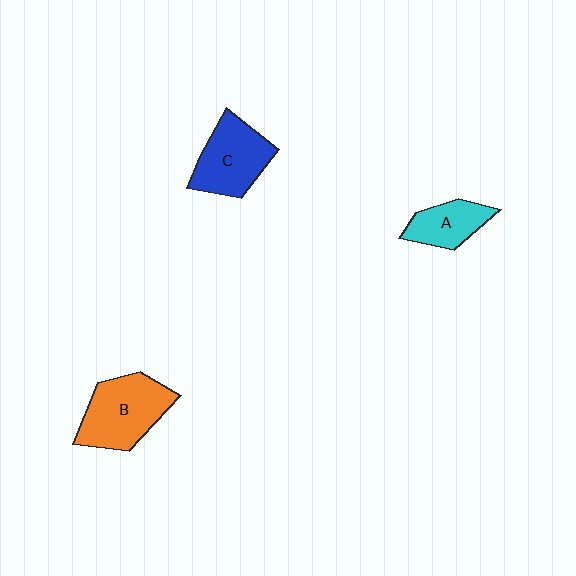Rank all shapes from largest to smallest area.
From largest to smallest: B (orange), C (blue), A (cyan).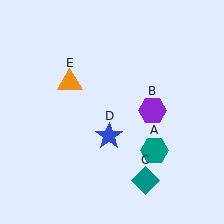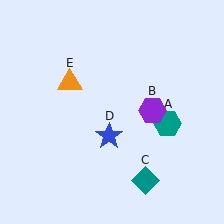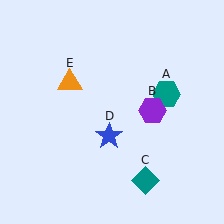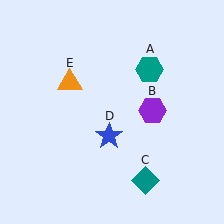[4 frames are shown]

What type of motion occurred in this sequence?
The teal hexagon (object A) rotated counterclockwise around the center of the scene.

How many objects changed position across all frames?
1 object changed position: teal hexagon (object A).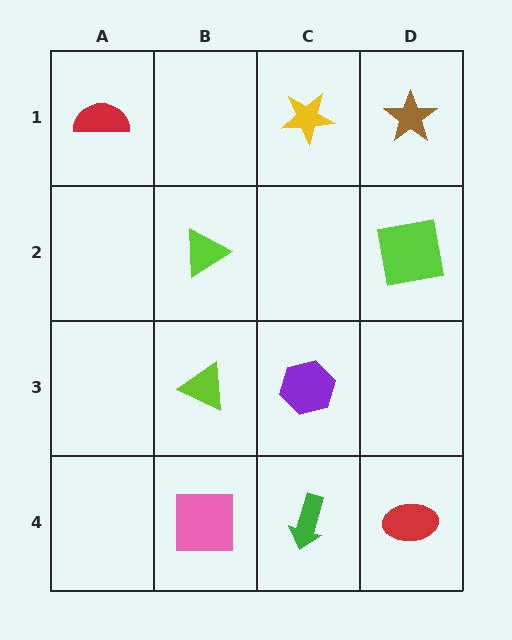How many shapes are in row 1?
3 shapes.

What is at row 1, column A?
A red semicircle.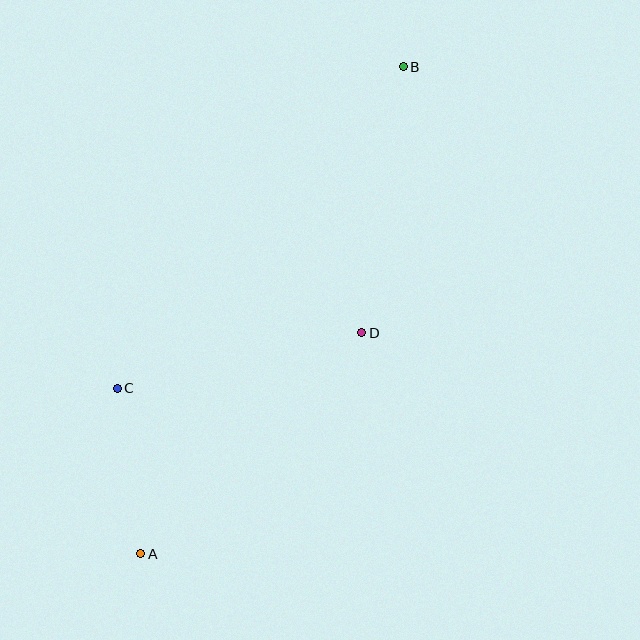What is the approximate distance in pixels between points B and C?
The distance between B and C is approximately 430 pixels.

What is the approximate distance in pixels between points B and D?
The distance between B and D is approximately 269 pixels.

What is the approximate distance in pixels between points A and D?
The distance between A and D is approximately 313 pixels.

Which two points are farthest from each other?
Points A and B are farthest from each other.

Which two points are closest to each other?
Points A and C are closest to each other.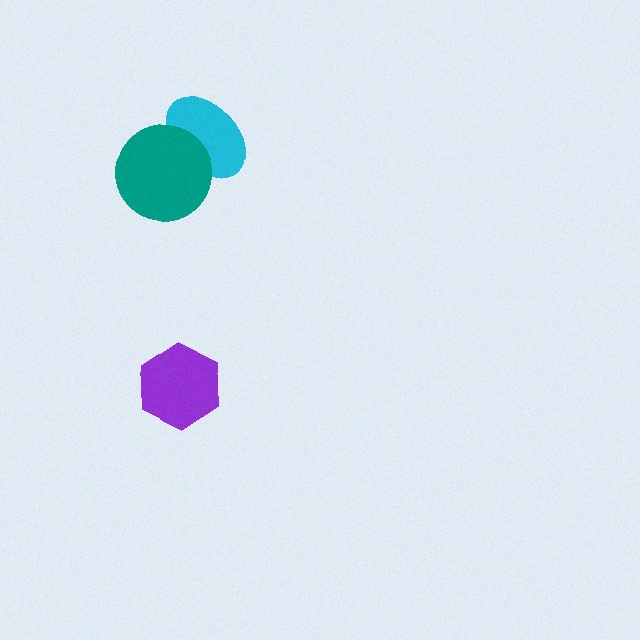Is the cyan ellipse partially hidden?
Yes, it is partially covered by another shape.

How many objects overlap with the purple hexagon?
0 objects overlap with the purple hexagon.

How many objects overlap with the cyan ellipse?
1 object overlaps with the cyan ellipse.